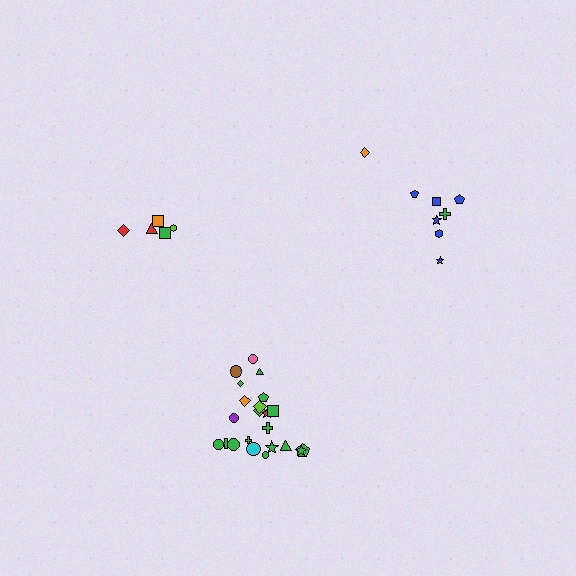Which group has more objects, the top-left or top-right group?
The top-right group.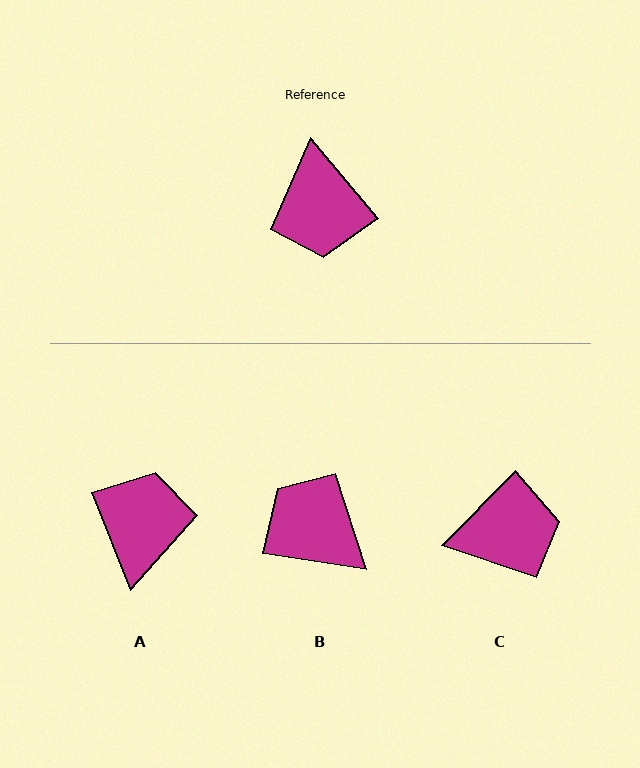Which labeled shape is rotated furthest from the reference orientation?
A, about 162 degrees away.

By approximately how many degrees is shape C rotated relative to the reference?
Approximately 96 degrees counter-clockwise.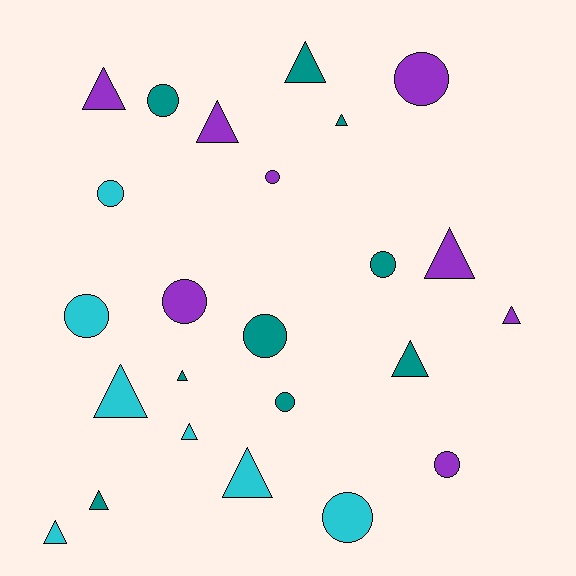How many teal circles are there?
There are 4 teal circles.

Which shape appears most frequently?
Triangle, with 13 objects.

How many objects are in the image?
There are 24 objects.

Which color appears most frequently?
Teal, with 9 objects.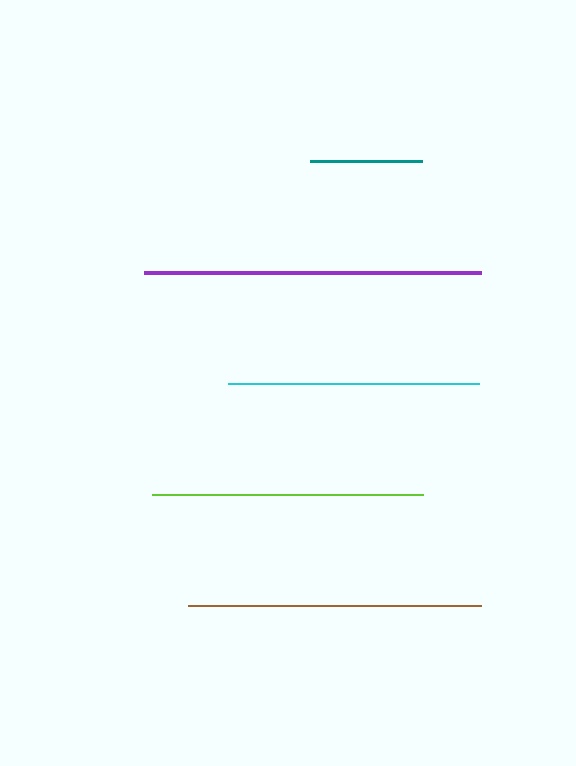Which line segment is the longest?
The purple line is the longest at approximately 337 pixels.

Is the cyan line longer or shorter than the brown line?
The brown line is longer than the cyan line.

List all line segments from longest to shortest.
From longest to shortest: purple, brown, lime, cyan, teal.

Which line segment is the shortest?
The teal line is the shortest at approximately 112 pixels.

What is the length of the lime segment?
The lime segment is approximately 271 pixels long.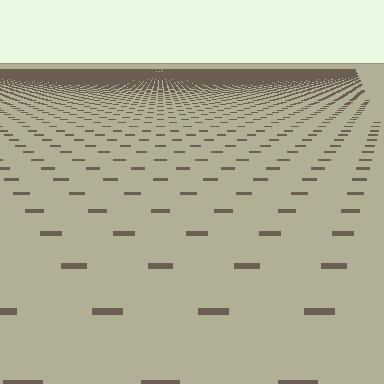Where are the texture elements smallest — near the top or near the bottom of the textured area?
Near the top.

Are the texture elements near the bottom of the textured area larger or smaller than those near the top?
Larger. Near the bottom, elements are closer to the viewer and appear at a bigger on-screen size.